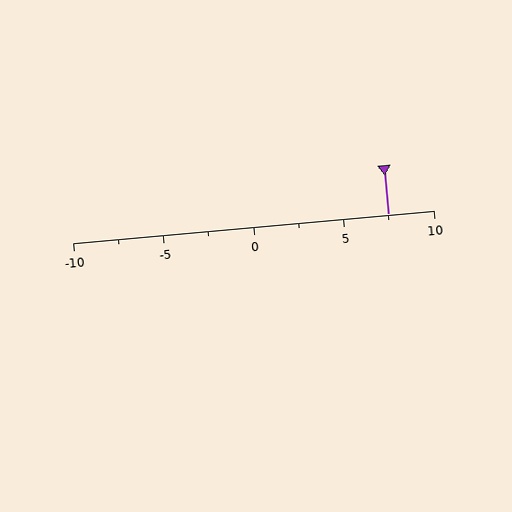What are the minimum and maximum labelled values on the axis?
The axis runs from -10 to 10.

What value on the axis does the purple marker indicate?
The marker indicates approximately 7.5.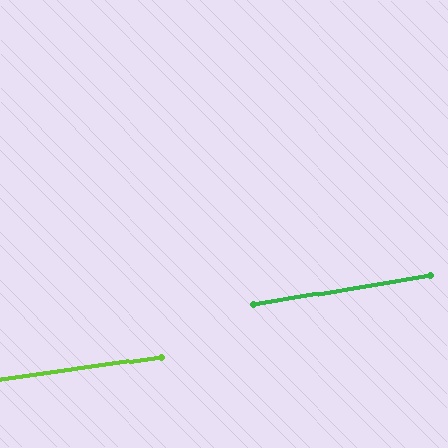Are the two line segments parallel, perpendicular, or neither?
Parallel — their directions differ by only 1.6°.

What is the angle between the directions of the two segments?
Approximately 2 degrees.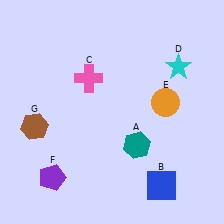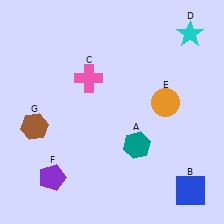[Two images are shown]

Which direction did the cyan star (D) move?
The cyan star (D) moved up.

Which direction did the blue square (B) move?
The blue square (B) moved right.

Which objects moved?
The objects that moved are: the blue square (B), the cyan star (D).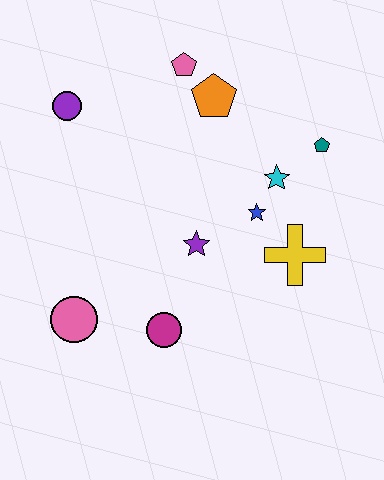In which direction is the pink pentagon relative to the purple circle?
The pink pentagon is to the right of the purple circle.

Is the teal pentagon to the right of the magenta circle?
Yes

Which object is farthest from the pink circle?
The teal pentagon is farthest from the pink circle.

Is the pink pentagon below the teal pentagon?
No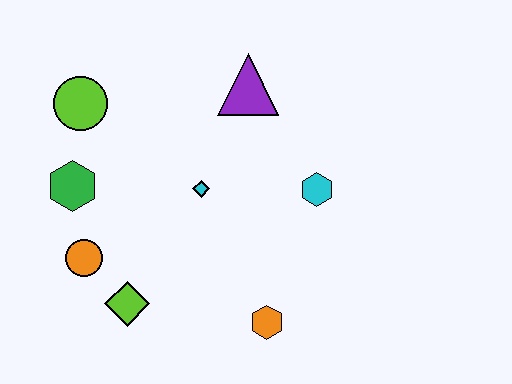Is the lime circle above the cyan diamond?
Yes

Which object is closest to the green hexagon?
The orange circle is closest to the green hexagon.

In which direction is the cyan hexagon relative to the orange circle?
The cyan hexagon is to the right of the orange circle.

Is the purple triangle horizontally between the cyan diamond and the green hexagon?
No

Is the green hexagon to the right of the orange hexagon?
No